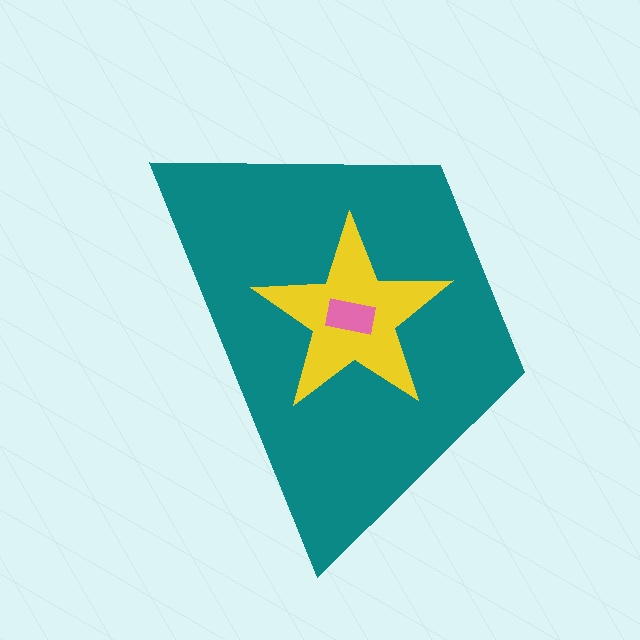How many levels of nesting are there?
3.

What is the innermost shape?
The pink rectangle.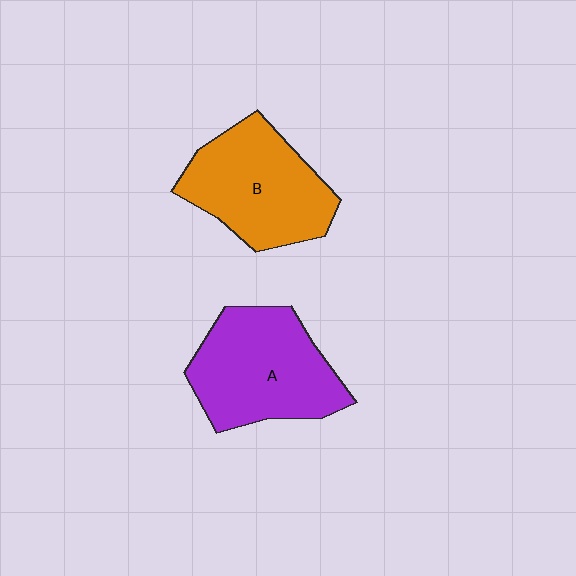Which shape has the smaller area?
Shape B (orange).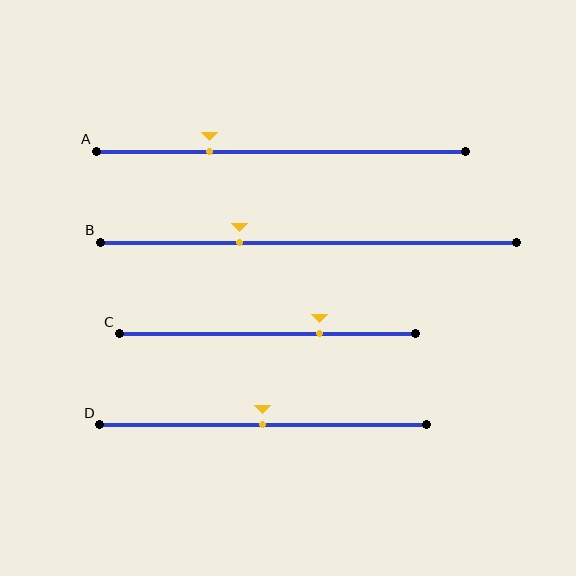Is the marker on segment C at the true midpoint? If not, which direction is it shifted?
No, the marker on segment C is shifted to the right by about 17% of the segment length.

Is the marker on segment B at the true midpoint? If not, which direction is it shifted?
No, the marker on segment B is shifted to the left by about 16% of the segment length.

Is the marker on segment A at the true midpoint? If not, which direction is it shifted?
No, the marker on segment A is shifted to the left by about 19% of the segment length.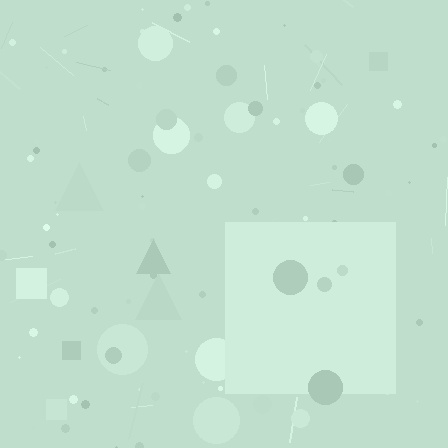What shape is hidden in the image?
A square is hidden in the image.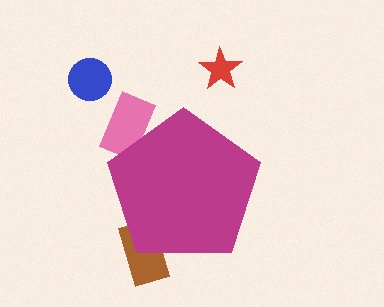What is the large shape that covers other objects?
A magenta pentagon.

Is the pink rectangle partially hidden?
Yes, the pink rectangle is partially hidden behind the magenta pentagon.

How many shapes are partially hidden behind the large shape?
2 shapes are partially hidden.